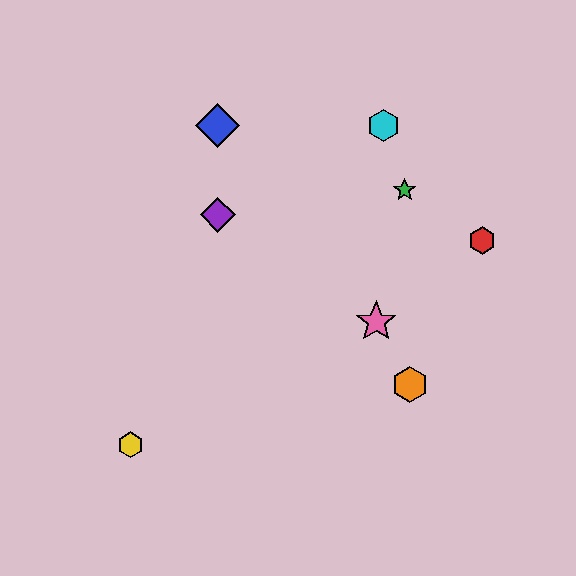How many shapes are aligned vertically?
2 shapes (the blue diamond, the purple diamond) are aligned vertically.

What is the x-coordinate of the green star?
The green star is at x≈405.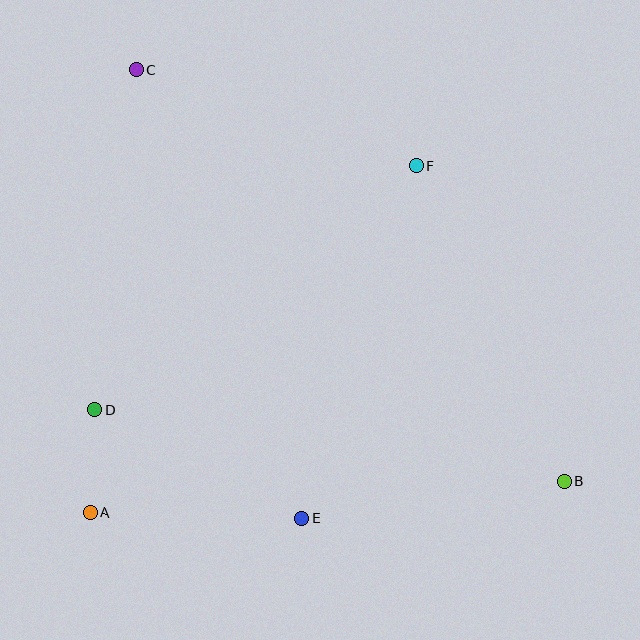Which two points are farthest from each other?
Points B and C are farthest from each other.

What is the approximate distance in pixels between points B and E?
The distance between B and E is approximately 266 pixels.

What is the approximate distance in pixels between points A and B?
The distance between A and B is approximately 475 pixels.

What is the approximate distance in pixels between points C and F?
The distance between C and F is approximately 296 pixels.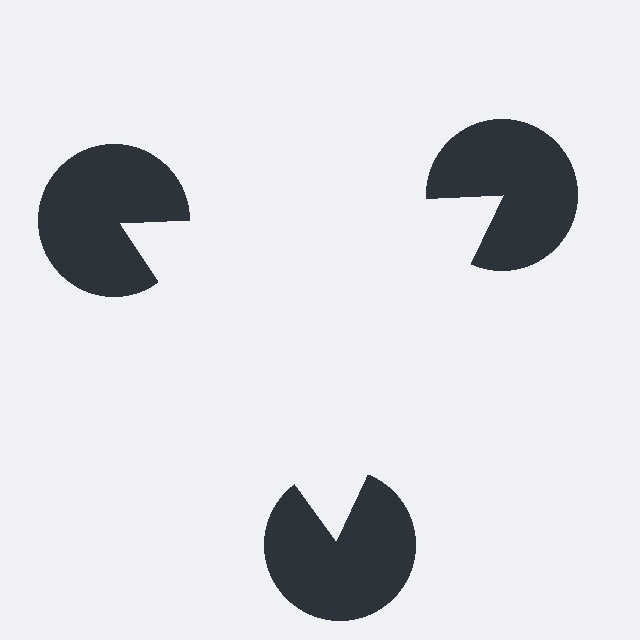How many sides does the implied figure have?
3 sides.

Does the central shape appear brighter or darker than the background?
It typically appears slightly brighter than the background, even though no actual brightness change is drawn.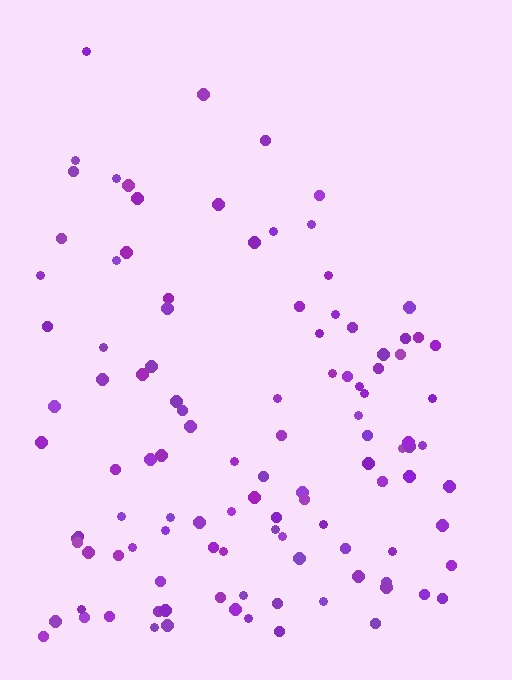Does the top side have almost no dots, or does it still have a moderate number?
Still a moderate number, just noticeably fewer than the bottom.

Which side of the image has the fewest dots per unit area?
The top.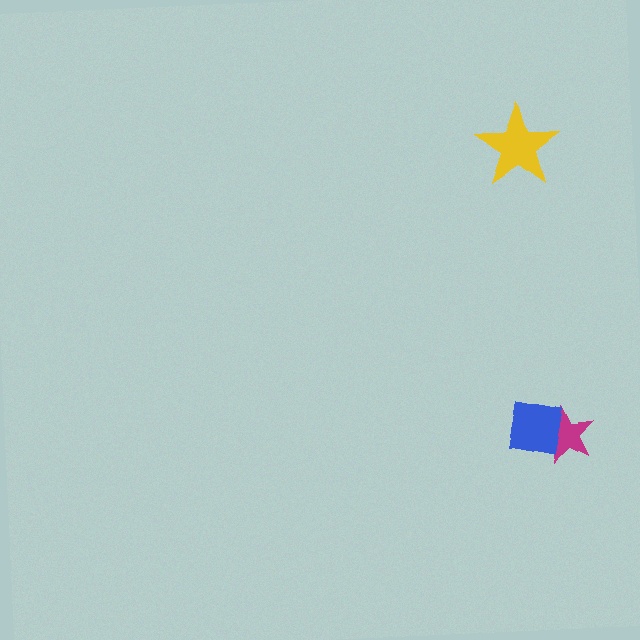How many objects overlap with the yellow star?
0 objects overlap with the yellow star.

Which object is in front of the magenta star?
The blue square is in front of the magenta star.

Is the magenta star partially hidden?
Yes, it is partially covered by another shape.